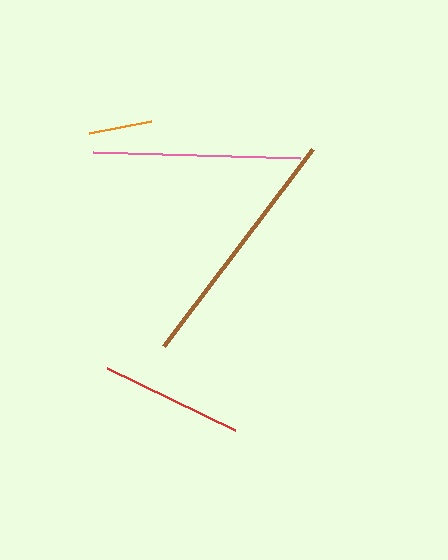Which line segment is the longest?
The brown line is the longest at approximately 248 pixels.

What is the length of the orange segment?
The orange segment is approximately 63 pixels long.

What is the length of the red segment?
The red segment is approximately 143 pixels long.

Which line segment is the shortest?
The orange line is the shortest at approximately 63 pixels.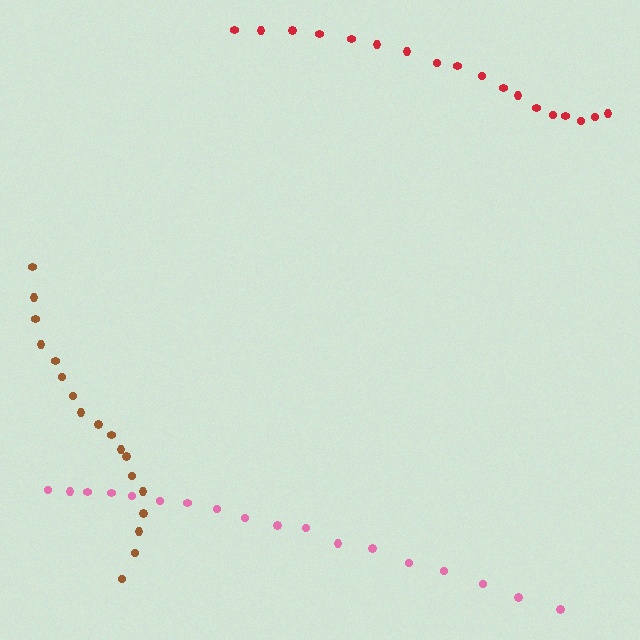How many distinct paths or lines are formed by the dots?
There are 3 distinct paths.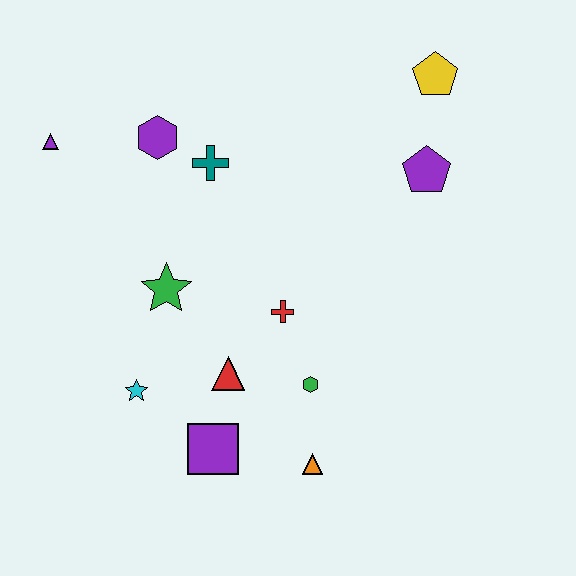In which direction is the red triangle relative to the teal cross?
The red triangle is below the teal cross.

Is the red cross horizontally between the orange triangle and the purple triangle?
Yes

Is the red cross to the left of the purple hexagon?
No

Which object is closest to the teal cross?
The purple hexagon is closest to the teal cross.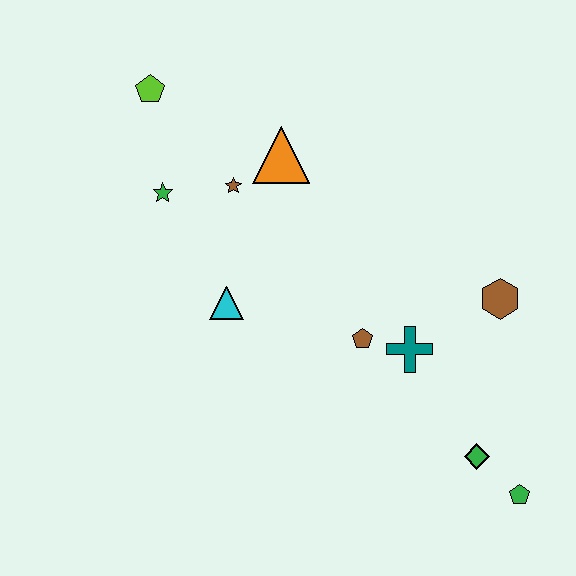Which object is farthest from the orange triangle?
The green pentagon is farthest from the orange triangle.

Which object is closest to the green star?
The brown star is closest to the green star.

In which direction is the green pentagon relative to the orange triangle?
The green pentagon is below the orange triangle.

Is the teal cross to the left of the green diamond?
Yes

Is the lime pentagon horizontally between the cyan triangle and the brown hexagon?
No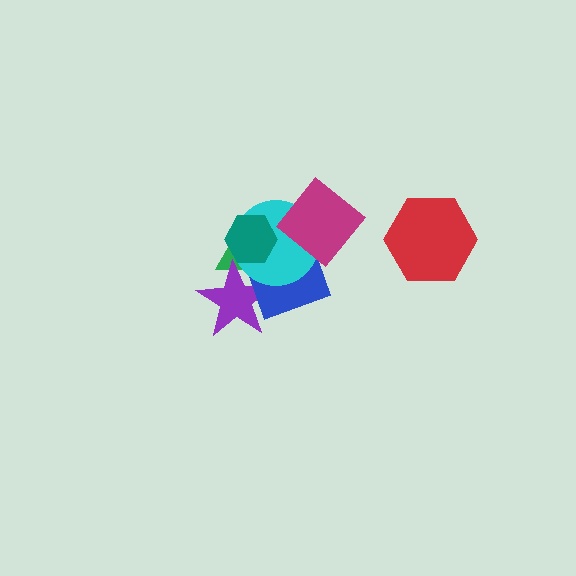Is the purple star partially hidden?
Yes, it is partially covered by another shape.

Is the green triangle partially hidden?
Yes, it is partially covered by another shape.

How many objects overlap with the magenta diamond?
2 objects overlap with the magenta diamond.